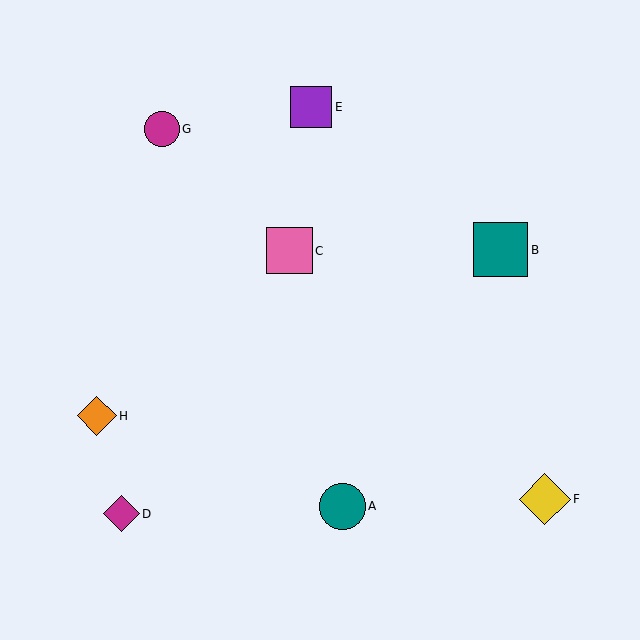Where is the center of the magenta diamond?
The center of the magenta diamond is at (121, 514).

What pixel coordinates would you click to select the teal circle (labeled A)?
Click at (342, 506) to select the teal circle A.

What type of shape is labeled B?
Shape B is a teal square.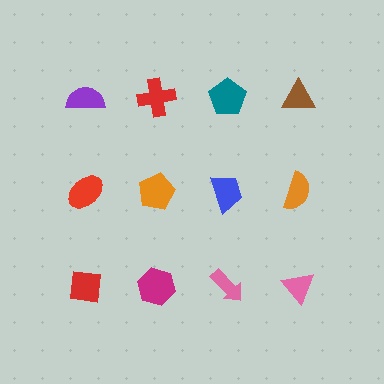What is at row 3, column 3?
A pink arrow.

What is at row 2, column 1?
A red ellipse.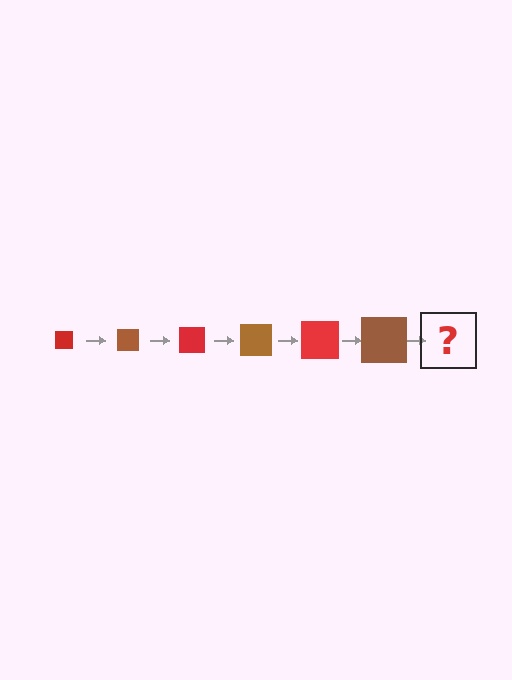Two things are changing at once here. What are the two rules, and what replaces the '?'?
The two rules are that the square grows larger each step and the color cycles through red and brown. The '?' should be a red square, larger than the previous one.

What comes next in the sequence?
The next element should be a red square, larger than the previous one.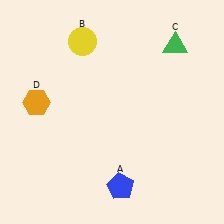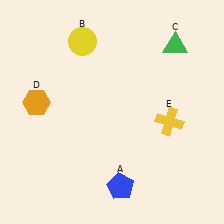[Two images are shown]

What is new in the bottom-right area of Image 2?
A yellow cross (E) was added in the bottom-right area of Image 2.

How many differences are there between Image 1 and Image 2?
There is 1 difference between the two images.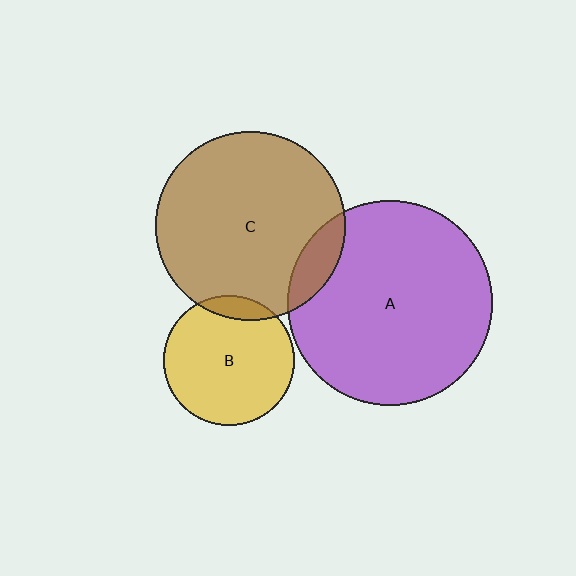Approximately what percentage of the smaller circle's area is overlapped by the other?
Approximately 10%.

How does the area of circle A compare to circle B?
Approximately 2.5 times.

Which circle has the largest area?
Circle A (purple).